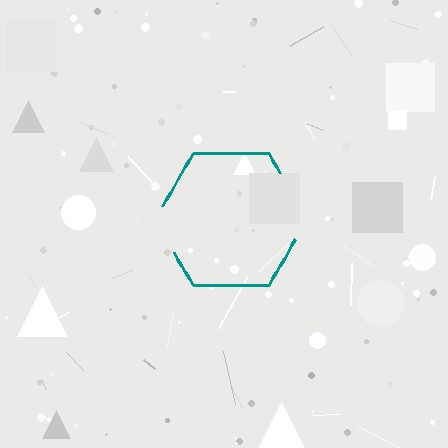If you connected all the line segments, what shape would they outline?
They would outline a hexagon.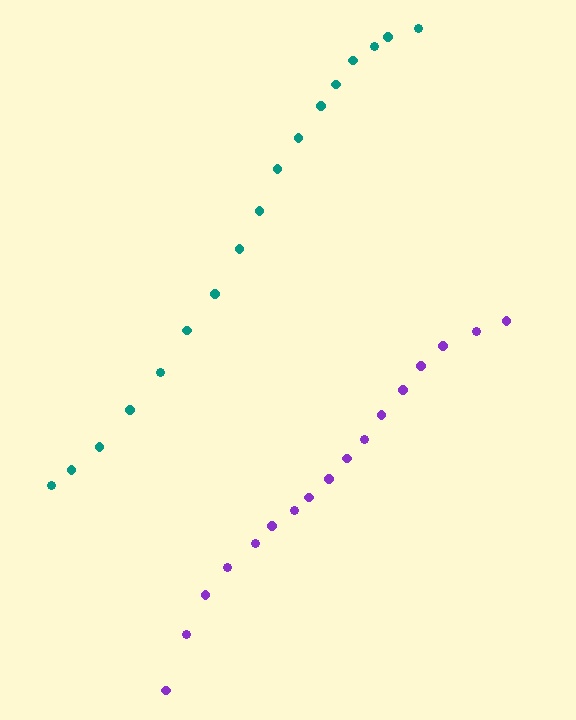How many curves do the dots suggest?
There are 2 distinct paths.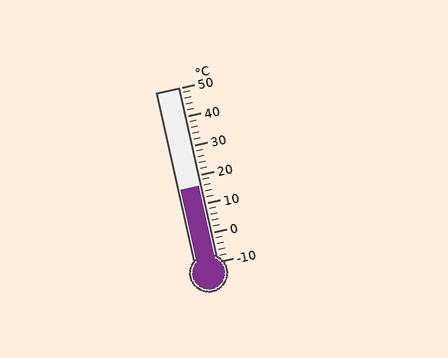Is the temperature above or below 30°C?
The temperature is below 30°C.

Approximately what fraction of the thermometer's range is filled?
The thermometer is filled to approximately 45% of its range.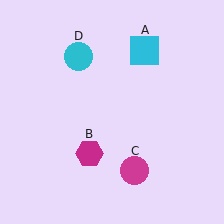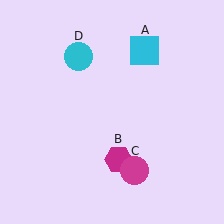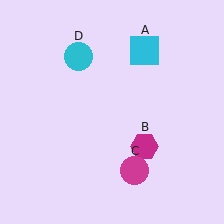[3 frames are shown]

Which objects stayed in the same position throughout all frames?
Cyan square (object A) and magenta circle (object C) and cyan circle (object D) remained stationary.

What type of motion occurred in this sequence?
The magenta hexagon (object B) rotated counterclockwise around the center of the scene.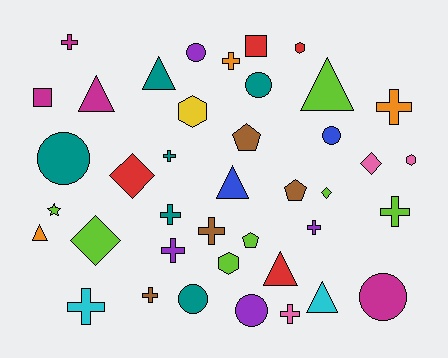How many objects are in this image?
There are 40 objects.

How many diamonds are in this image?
There are 4 diamonds.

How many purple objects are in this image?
There are 4 purple objects.